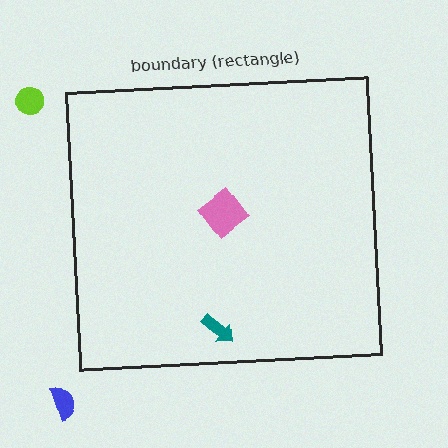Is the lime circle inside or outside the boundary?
Outside.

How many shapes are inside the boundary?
2 inside, 2 outside.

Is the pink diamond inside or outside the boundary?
Inside.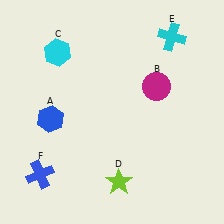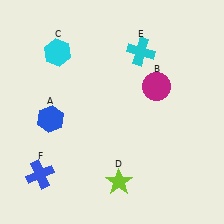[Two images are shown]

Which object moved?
The cyan cross (E) moved left.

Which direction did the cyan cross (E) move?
The cyan cross (E) moved left.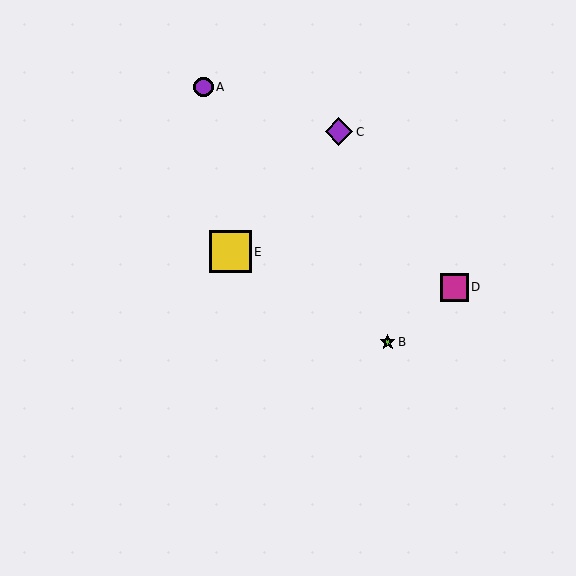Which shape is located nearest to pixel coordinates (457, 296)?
The magenta square (labeled D) at (454, 287) is nearest to that location.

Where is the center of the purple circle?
The center of the purple circle is at (204, 87).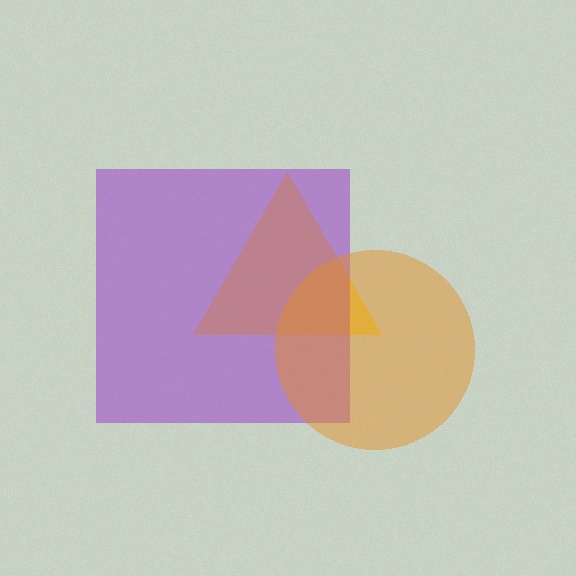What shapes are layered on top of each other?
The layered shapes are: a yellow triangle, a purple square, an orange circle.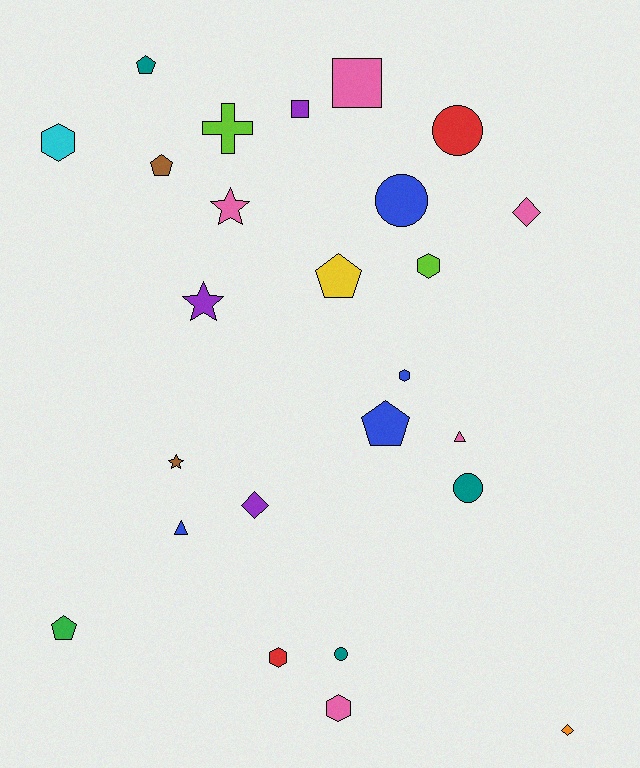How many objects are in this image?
There are 25 objects.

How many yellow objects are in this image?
There is 1 yellow object.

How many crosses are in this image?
There is 1 cross.